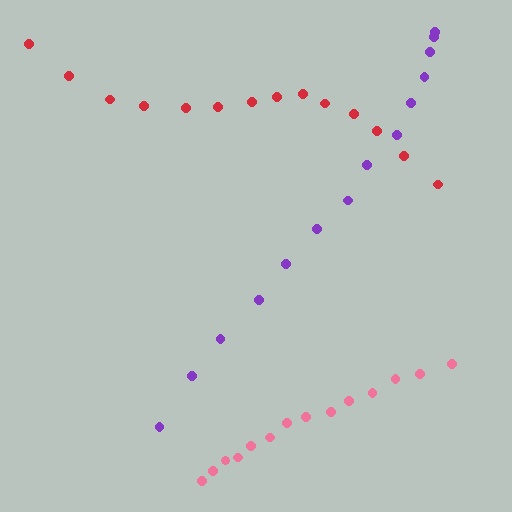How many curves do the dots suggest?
There are 3 distinct paths.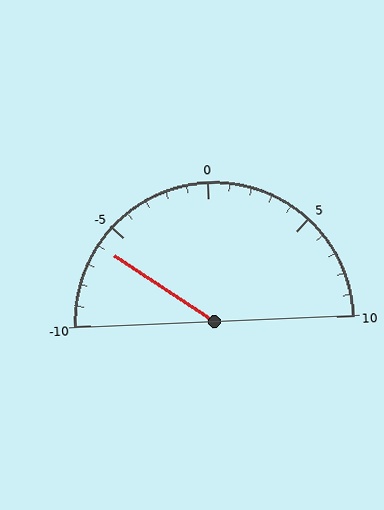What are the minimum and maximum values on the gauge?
The gauge ranges from -10 to 10.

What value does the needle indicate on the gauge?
The needle indicates approximately -6.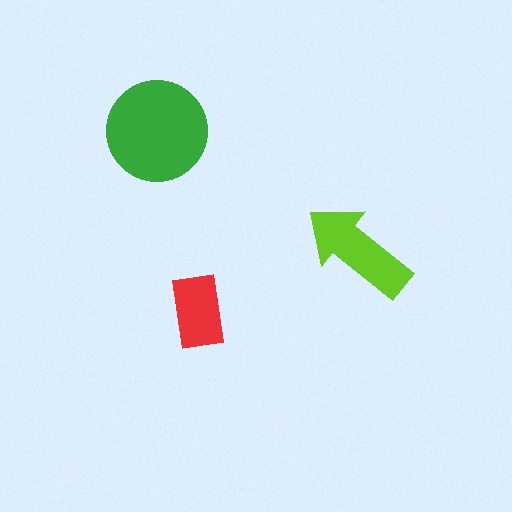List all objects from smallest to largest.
The red rectangle, the lime arrow, the green circle.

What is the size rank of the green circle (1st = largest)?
1st.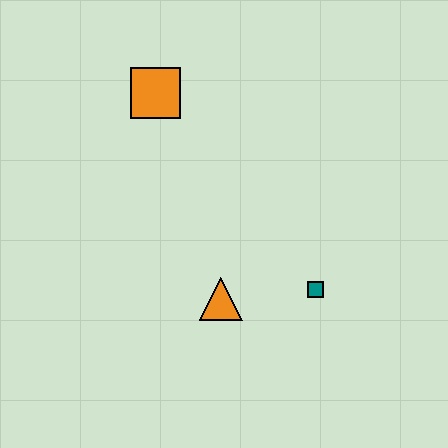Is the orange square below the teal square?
No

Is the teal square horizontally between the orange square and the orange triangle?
No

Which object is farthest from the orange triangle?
The orange square is farthest from the orange triangle.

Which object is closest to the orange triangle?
The teal square is closest to the orange triangle.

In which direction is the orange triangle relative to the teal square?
The orange triangle is to the left of the teal square.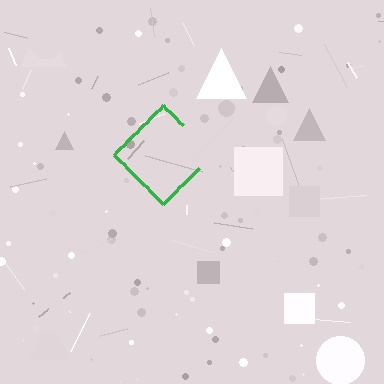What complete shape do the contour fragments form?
The contour fragments form a diamond.